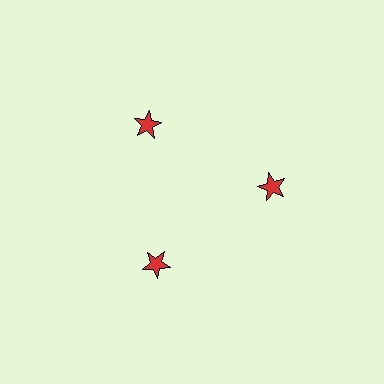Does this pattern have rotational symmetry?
Yes, this pattern has 3-fold rotational symmetry. It looks the same after rotating 120 degrees around the center.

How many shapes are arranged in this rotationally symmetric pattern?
There are 3 shapes, arranged in 3 groups of 1.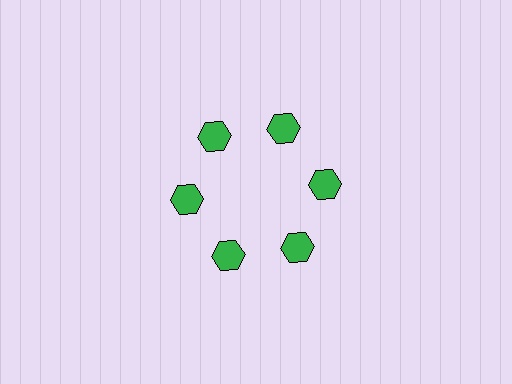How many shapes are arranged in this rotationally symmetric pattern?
There are 6 shapes, arranged in 6 groups of 1.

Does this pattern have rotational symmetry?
Yes, this pattern has 6-fold rotational symmetry. It looks the same after rotating 60 degrees around the center.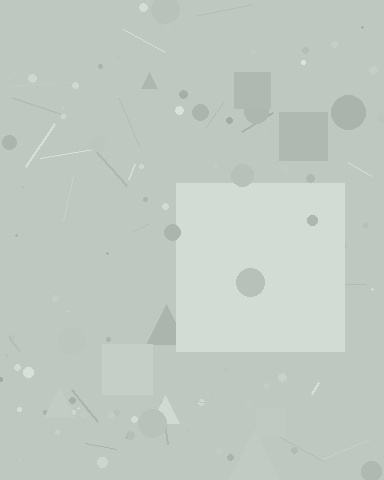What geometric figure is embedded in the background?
A square is embedded in the background.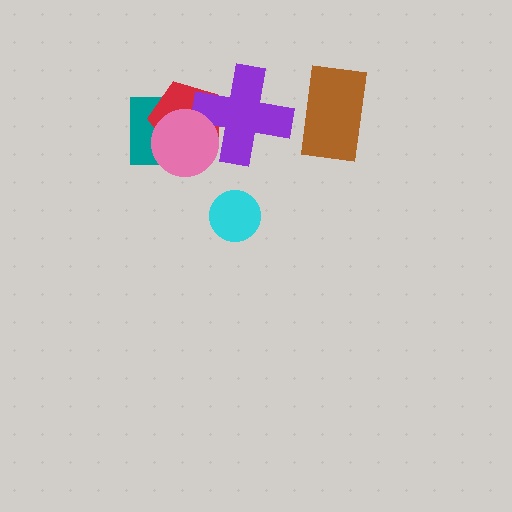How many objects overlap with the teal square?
2 objects overlap with the teal square.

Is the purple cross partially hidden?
Yes, it is partially covered by another shape.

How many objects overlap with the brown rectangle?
0 objects overlap with the brown rectangle.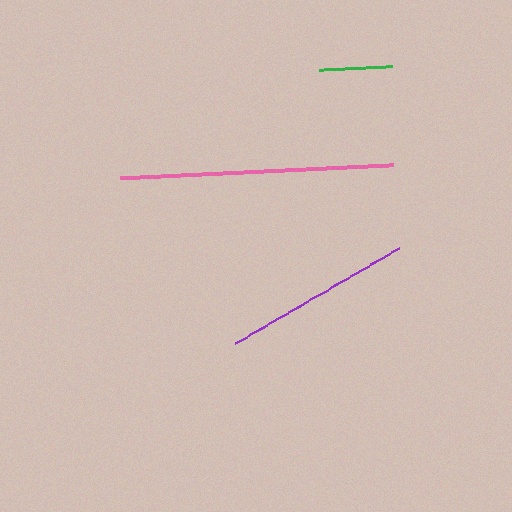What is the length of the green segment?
The green segment is approximately 73 pixels long.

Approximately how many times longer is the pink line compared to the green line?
The pink line is approximately 3.7 times the length of the green line.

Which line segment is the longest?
The pink line is the longest at approximately 273 pixels.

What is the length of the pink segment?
The pink segment is approximately 273 pixels long.